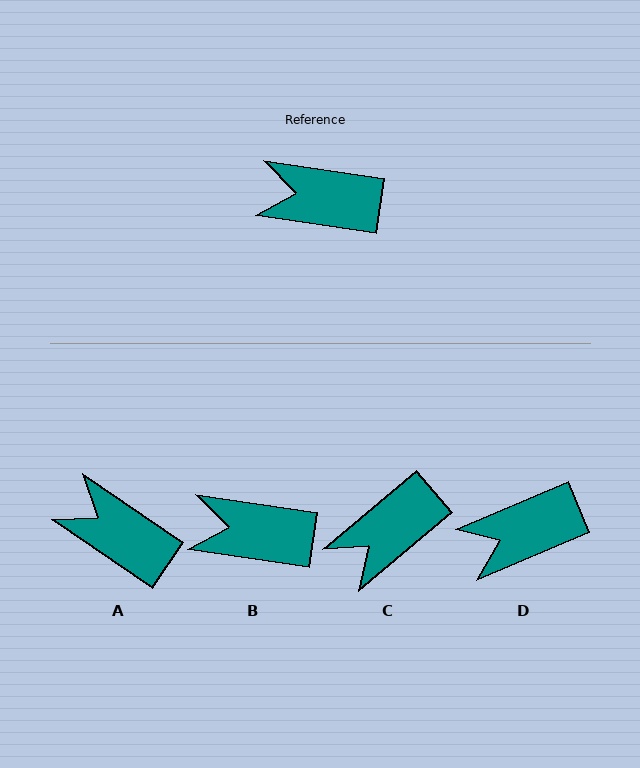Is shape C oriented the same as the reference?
No, it is off by about 49 degrees.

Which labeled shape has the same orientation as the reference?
B.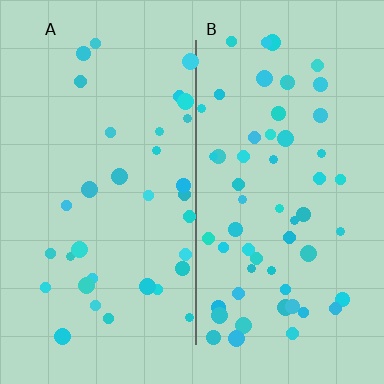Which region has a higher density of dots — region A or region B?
B (the right).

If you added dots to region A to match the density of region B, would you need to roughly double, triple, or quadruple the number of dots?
Approximately double.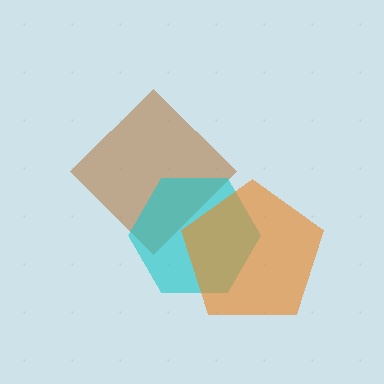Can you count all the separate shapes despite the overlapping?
Yes, there are 3 separate shapes.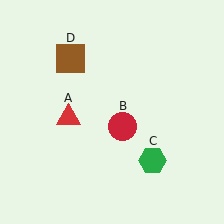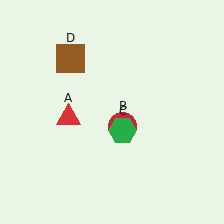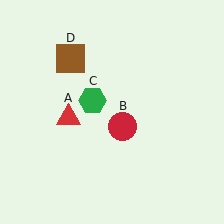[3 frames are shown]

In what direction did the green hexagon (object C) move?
The green hexagon (object C) moved up and to the left.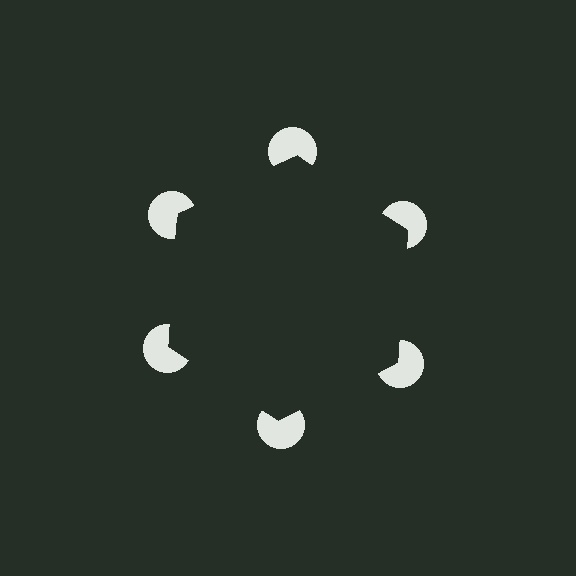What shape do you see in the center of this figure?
An illusory hexagon — its edges are inferred from the aligned wedge cuts in the pac-man discs, not physically drawn.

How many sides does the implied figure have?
6 sides.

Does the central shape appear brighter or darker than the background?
It typically appears slightly darker than the background, even though no actual brightness change is drawn.